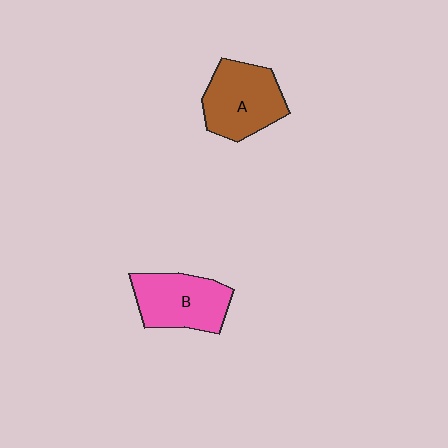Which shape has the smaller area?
Shape B (pink).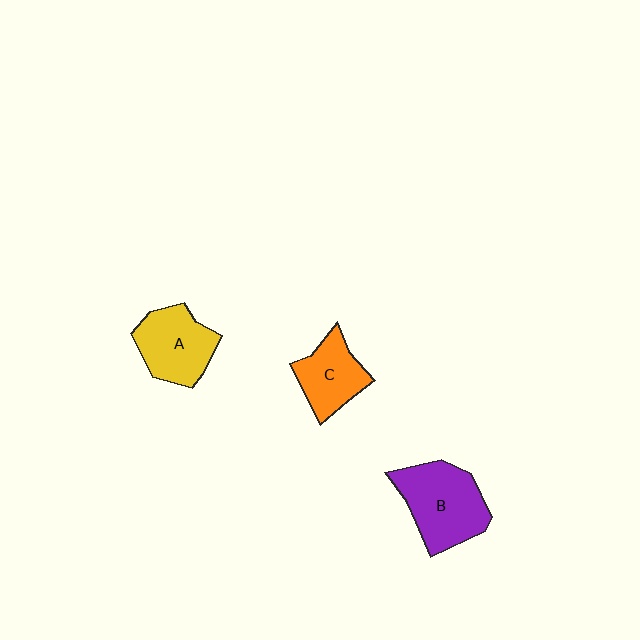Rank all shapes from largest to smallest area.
From largest to smallest: B (purple), A (yellow), C (orange).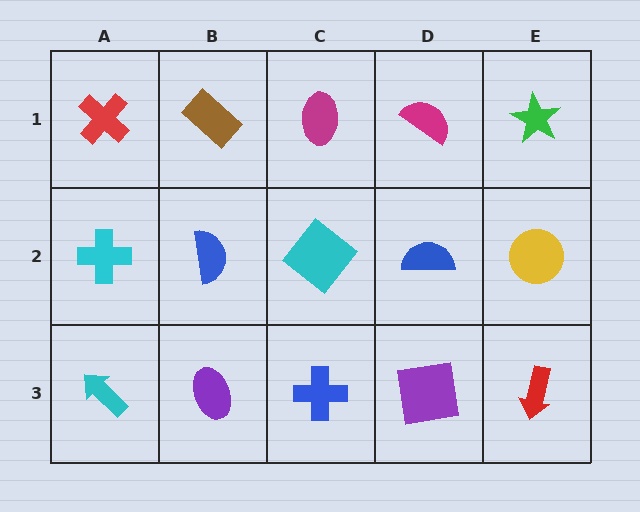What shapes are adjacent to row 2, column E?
A green star (row 1, column E), a red arrow (row 3, column E), a blue semicircle (row 2, column D).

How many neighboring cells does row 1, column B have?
3.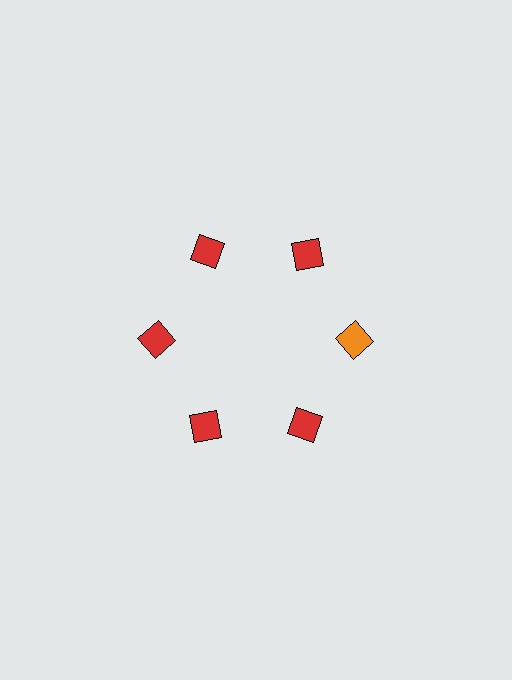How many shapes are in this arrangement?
There are 6 shapes arranged in a ring pattern.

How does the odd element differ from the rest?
It has a different color: orange instead of red.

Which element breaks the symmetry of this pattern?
The orange diamond at roughly the 3 o'clock position breaks the symmetry. All other shapes are red diamonds.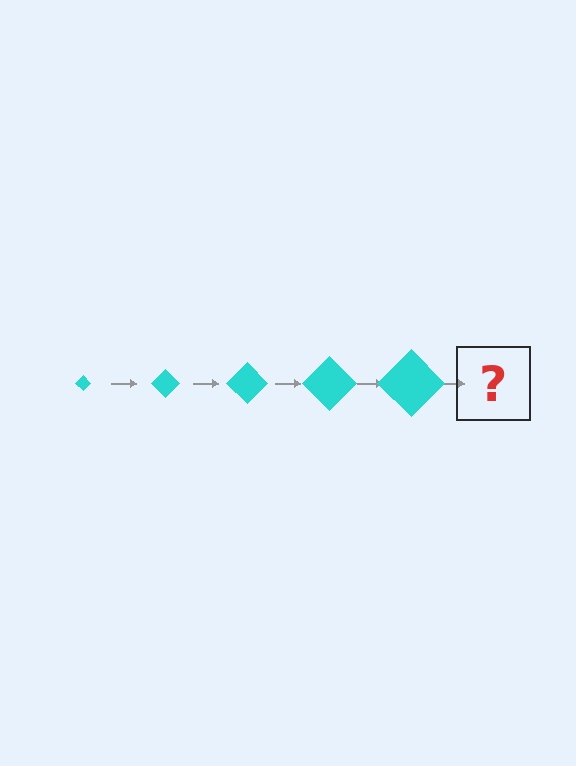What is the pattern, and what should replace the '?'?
The pattern is that the diamond gets progressively larger each step. The '?' should be a cyan diamond, larger than the previous one.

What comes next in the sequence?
The next element should be a cyan diamond, larger than the previous one.